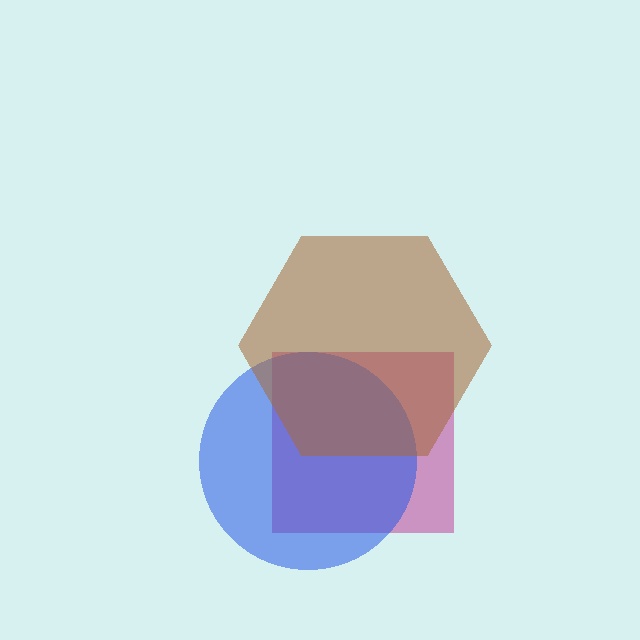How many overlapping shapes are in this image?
There are 3 overlapping shapes in the image.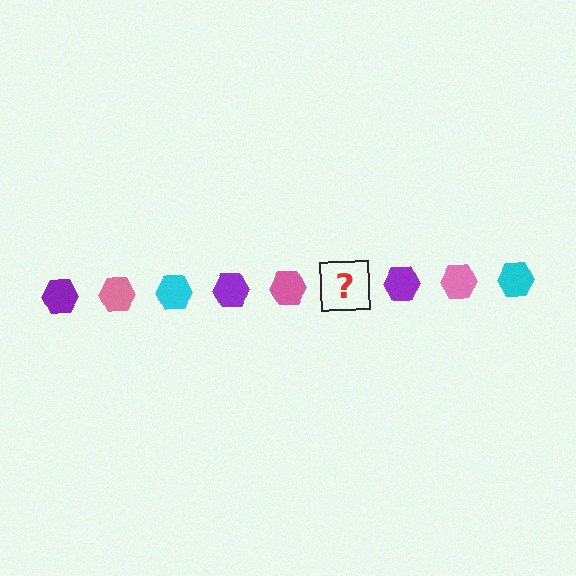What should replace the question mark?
The question mark should be replaced with a cyan hexagon.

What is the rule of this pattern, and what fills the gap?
The rule is that the pattern cycles through purple, pink, cyan hexagons. The gap should be filled with a cyan hexagon.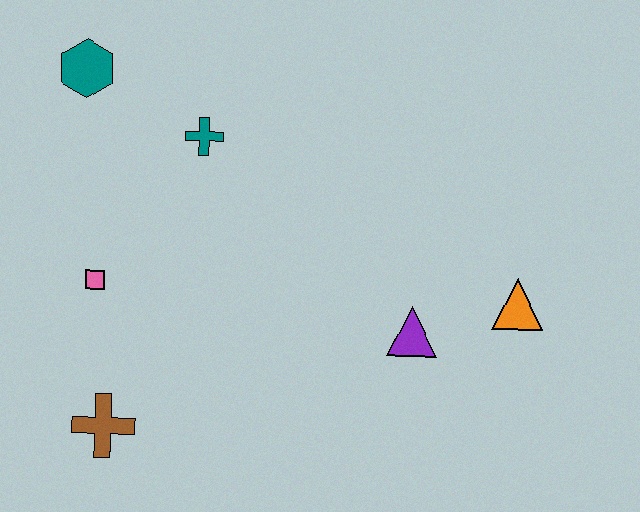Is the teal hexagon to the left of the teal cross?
Yes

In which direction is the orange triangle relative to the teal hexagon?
The orange triangle is to the right of the teal hexagon.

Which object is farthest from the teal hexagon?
The orange triangle is farthest from the teal hexagon.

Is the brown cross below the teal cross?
Yes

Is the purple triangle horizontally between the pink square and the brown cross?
No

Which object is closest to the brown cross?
The pink square is closest to the brown cross.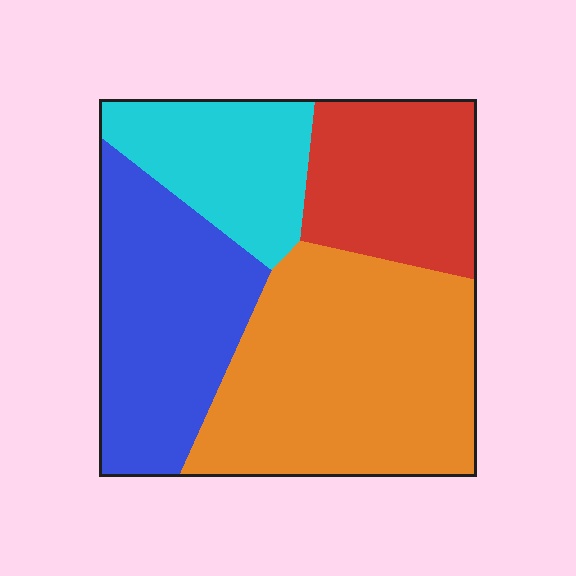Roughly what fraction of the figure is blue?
Blue takes up between a quarter and a half of the figure.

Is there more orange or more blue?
Orange.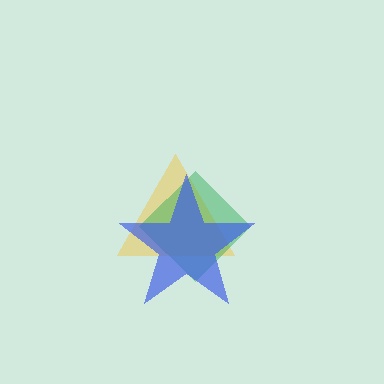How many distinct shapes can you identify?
There are 3 distinct shapes: a yellow triangle, a green diamond, a blue star.